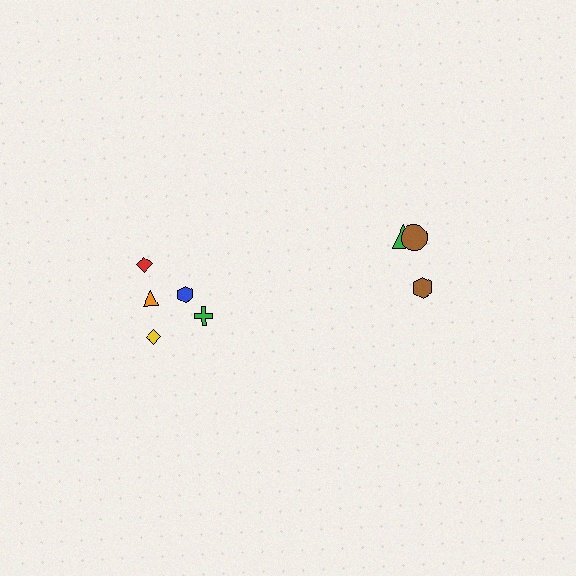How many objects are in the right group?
There are 3 objects.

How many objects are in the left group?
There are 5 objects.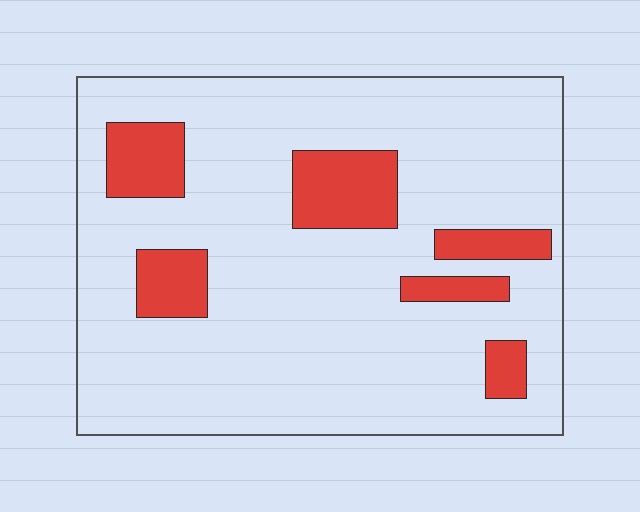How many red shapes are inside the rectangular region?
6.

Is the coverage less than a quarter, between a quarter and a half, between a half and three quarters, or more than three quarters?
Less than a quarter.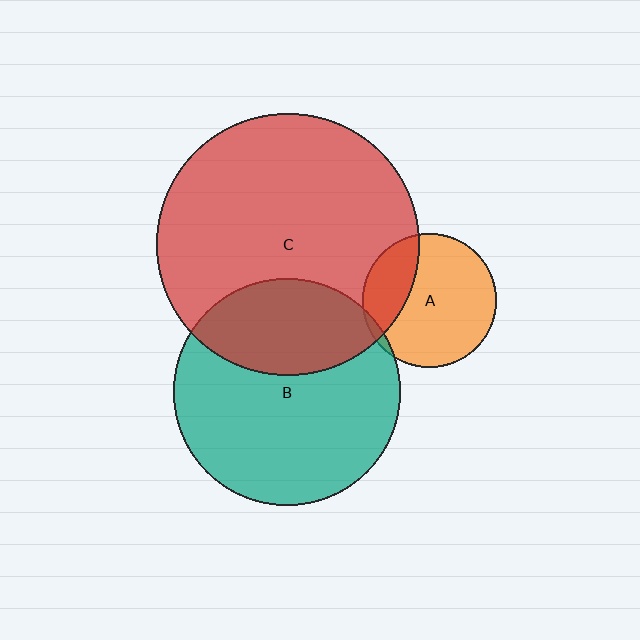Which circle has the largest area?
Circle C (red).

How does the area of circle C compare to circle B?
Approximately 1.3 times.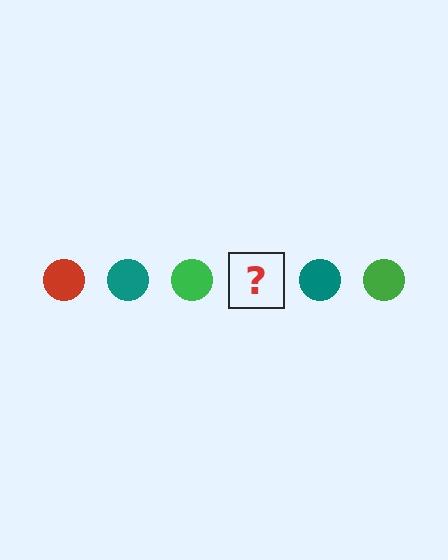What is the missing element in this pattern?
The missing element is a red circle.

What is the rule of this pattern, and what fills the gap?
The rule is that the pattern cycles through red, teal, green circles. The gap should be filled with a red circle.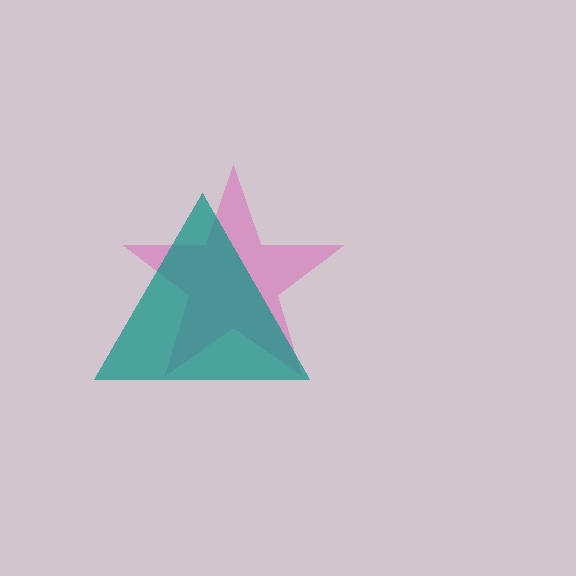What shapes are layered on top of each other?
The layered shapes are: a pink star, a teal triangle.